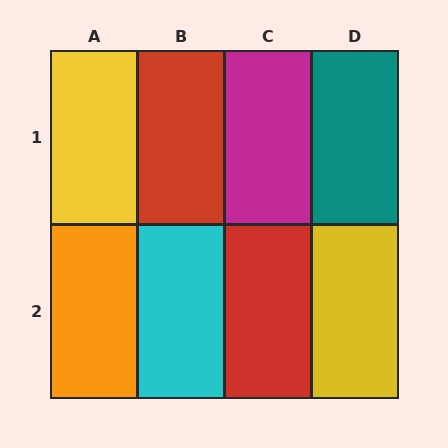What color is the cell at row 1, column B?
Red.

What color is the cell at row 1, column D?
Teal.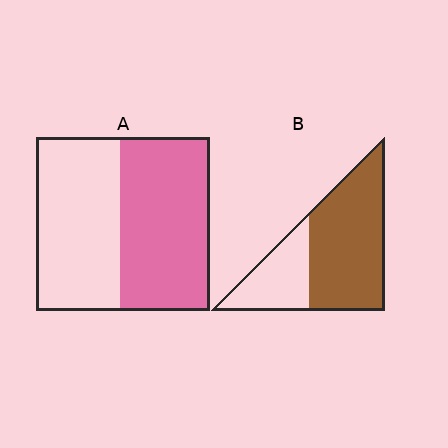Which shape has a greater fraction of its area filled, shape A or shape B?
Shape B.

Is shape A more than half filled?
Roughly half.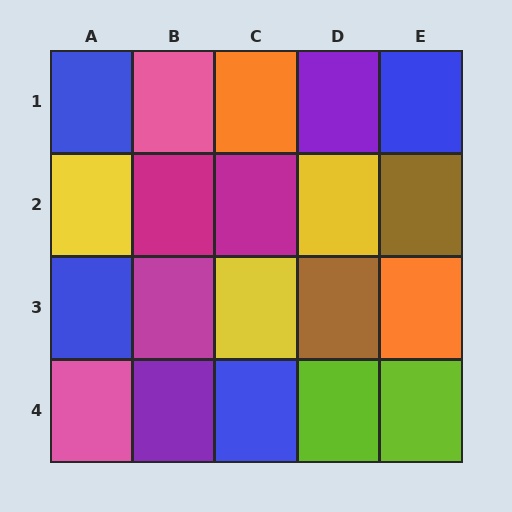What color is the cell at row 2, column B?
Magenta.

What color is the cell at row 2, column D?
Yellow.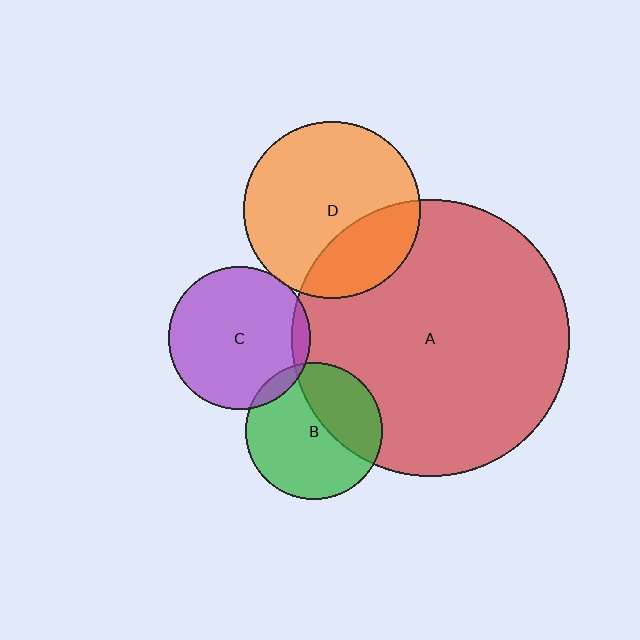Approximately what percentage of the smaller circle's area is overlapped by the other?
Approximately 30%.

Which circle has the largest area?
Circle A (red).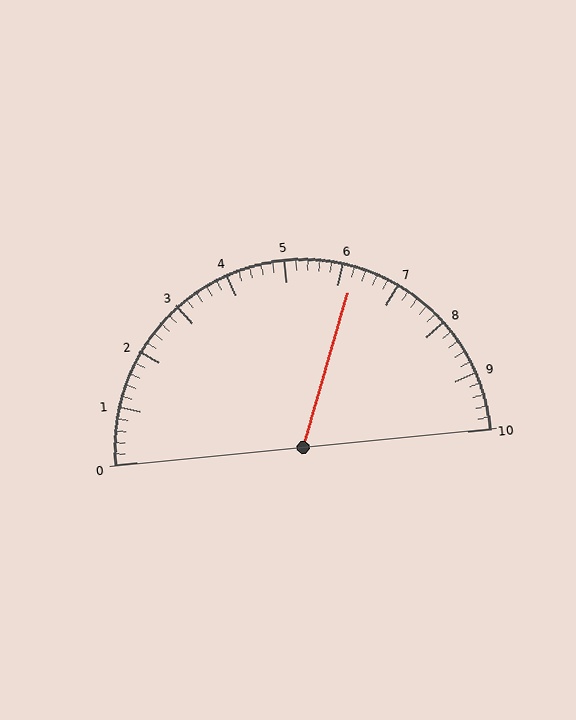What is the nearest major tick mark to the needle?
The nearest major tick mark is 6.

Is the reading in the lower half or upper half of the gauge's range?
The reading is in the upper half of the range (0 to 10).